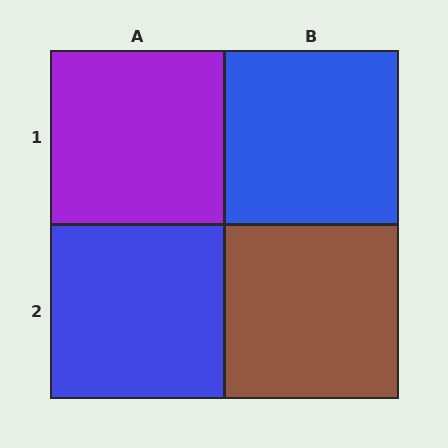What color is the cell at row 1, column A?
Purple.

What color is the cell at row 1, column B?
Blue.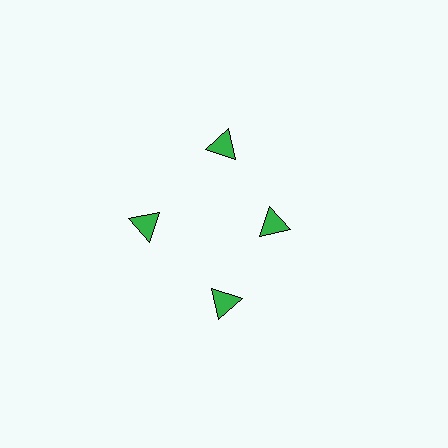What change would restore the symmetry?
The symmetry would be restored by moving it outward, back onto the ring so that all 4 triangles sit at equal angles and equal distance from the center.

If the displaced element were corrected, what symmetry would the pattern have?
It would have 4-fold rotational symmetry — the pattern would map onto itself every 90 degrees.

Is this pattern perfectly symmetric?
No. The 4 green triangles are arranged in a ring, but one element near the 3 o'clock position is pulled inward toward the center, breaking the 4-fold rotational symmetry.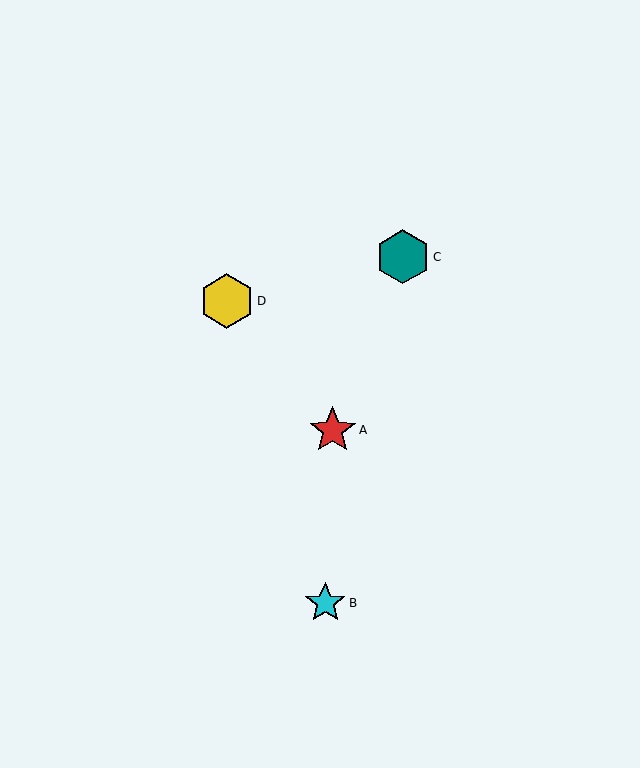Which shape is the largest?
The yellow hexagon (labeled D) is the largest.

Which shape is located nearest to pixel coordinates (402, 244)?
The teal hexagon (labeled C) at (403, 257) is nearest to that location.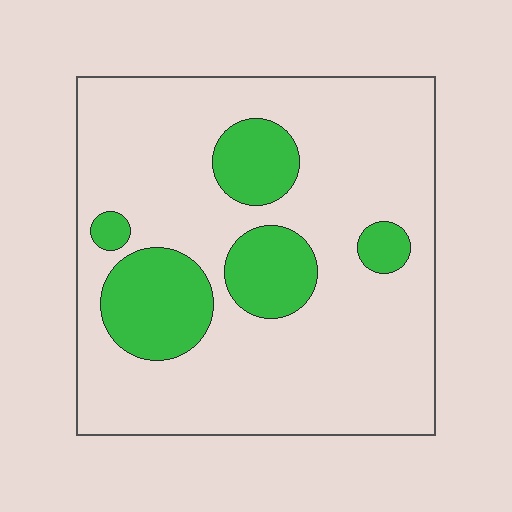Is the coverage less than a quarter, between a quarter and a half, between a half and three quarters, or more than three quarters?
Less than a quarter.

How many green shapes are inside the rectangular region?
5.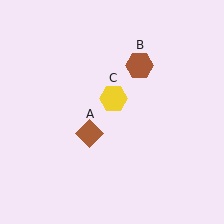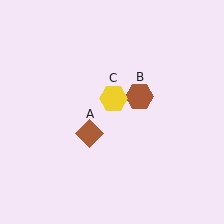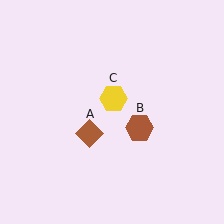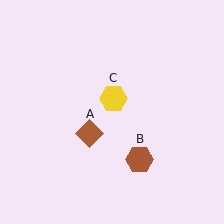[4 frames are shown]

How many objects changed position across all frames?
1 object changed position: brown hexagon (object B).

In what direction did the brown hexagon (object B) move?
The brown hexagon (object B) moved down.